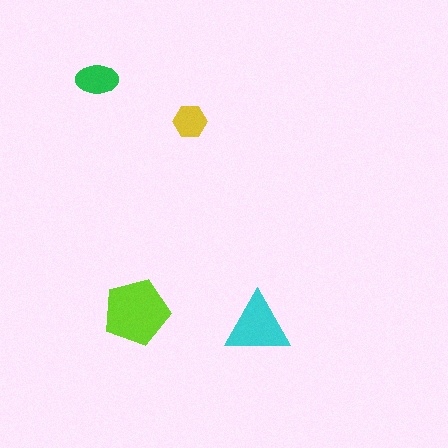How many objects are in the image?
There are 4 objects in the image.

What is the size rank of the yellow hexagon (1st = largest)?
4th.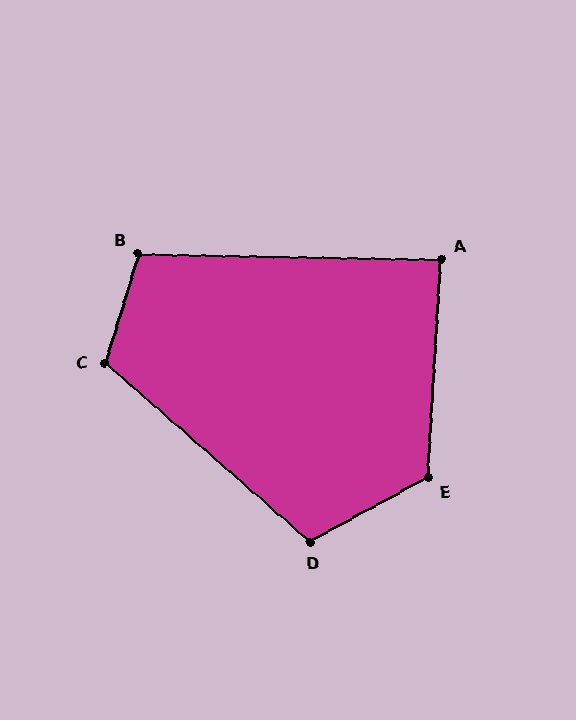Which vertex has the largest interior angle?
E, at approximately 122 degrees.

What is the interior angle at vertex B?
Approximately 106 degrees (obtuse).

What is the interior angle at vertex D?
Approximately 110 degrees (obtuse).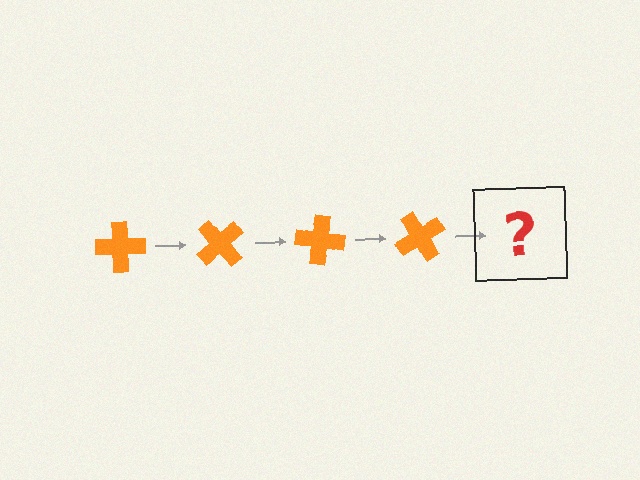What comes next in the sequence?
The next element should be an orange cross rotated 200 degrees.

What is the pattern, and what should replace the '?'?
The pattern is that the cross rotates 50 degrees each step. The '?' should be an orange cross rotated 200 degrees.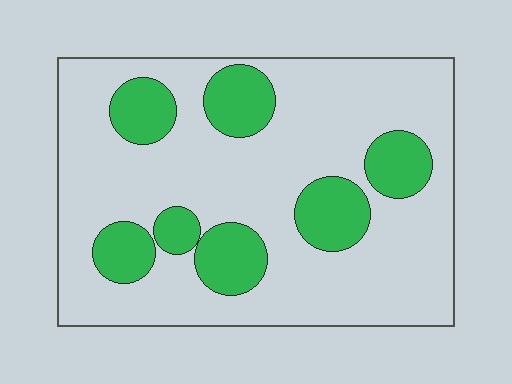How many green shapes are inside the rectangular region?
7.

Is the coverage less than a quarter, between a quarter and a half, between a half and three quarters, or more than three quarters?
Less than a quarter.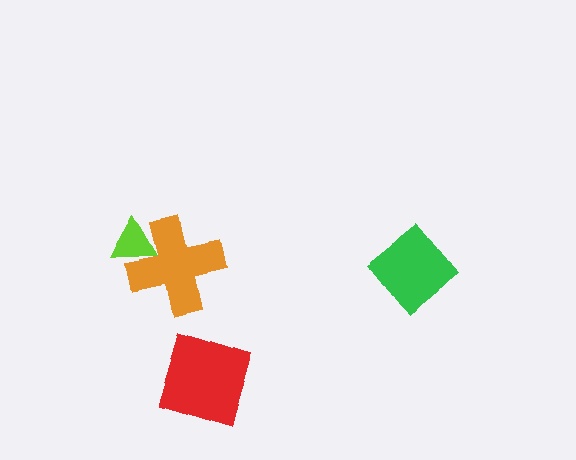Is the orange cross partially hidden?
Yes, it is partially covered by another shape.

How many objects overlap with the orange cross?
1 object overlaps with the orange cross.